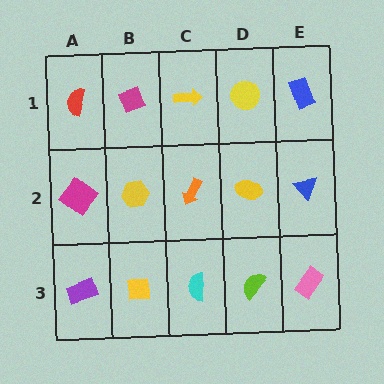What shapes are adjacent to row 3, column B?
A yellow hexagon (row 2, column B), a purple rectangle (row 3, column A), a cyan semicircle (row 3, column C).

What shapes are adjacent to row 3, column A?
A magenta diamond (row 2, column A), a yellow square (row 3, column B).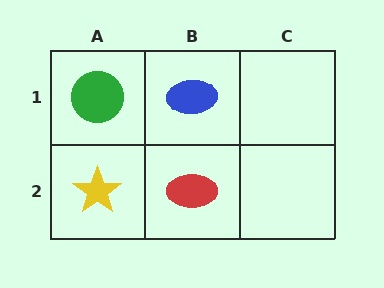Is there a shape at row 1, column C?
No, that cell is empty.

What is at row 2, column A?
A yellow star.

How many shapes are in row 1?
2 shapes.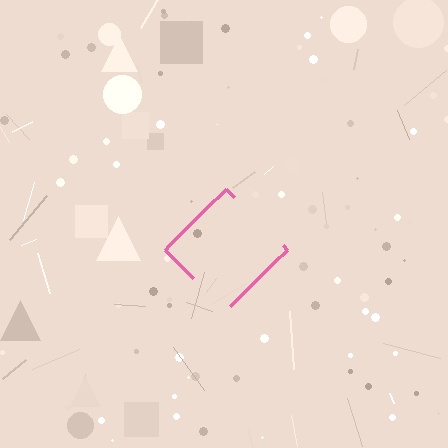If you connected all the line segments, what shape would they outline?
They would outline a diamond.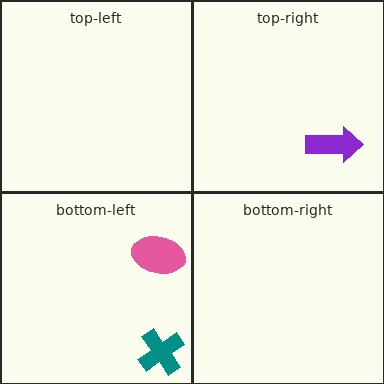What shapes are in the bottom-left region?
The teal cross, the pink ellipse.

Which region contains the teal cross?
The bottom-left region.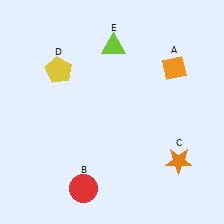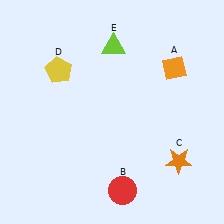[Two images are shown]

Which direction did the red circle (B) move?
The red circle (B) moved right.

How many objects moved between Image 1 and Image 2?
1 object moved between the two images.